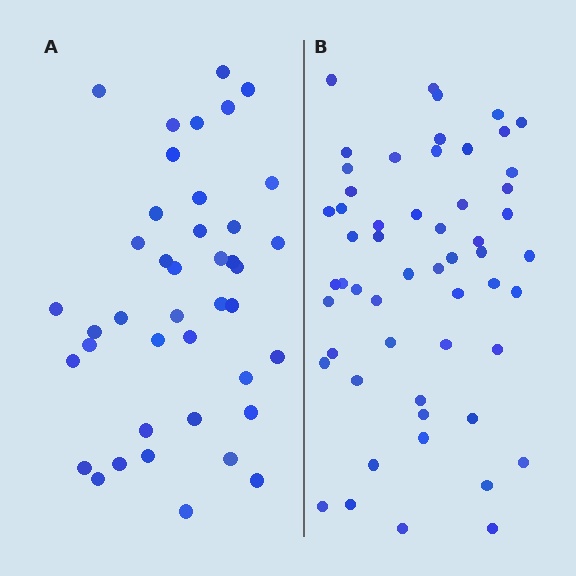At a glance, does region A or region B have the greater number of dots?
Region B (the right region) has more dots.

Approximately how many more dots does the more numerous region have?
Region B has approximately 15 more dots than region A.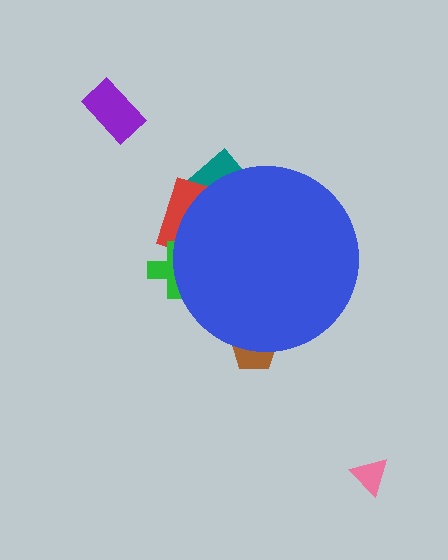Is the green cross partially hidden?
Yes, the green cross is partially hidden behind the blue circle.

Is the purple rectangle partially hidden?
No, the purple rectangle is fully visible.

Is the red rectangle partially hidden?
Yes, the red rectangle is partially hidden behind the blue circle.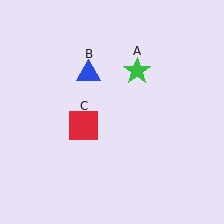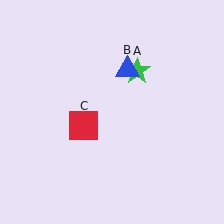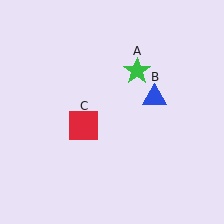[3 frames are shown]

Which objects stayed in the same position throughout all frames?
Green star (object A) and red square (object C) remained stationary.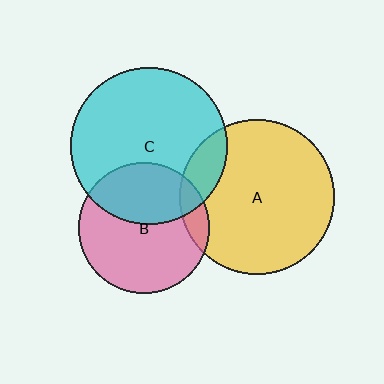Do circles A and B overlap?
Yes.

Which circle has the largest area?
Circle C (cyan).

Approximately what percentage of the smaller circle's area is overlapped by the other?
Approximately 10%.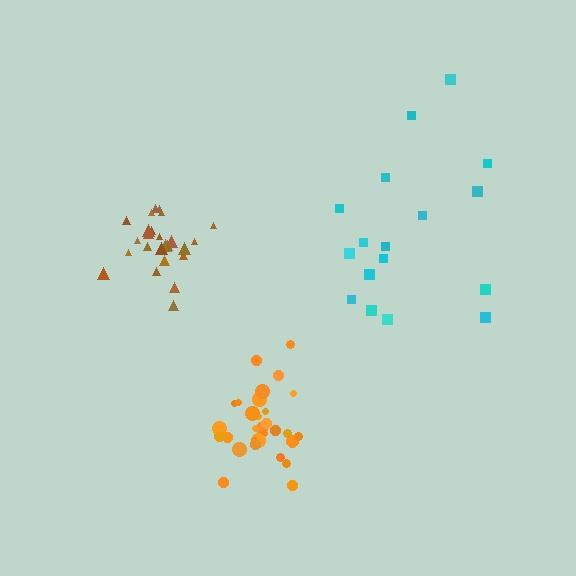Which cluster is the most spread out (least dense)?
Cyan.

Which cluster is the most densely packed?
Brown.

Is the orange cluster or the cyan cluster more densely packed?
Orange.